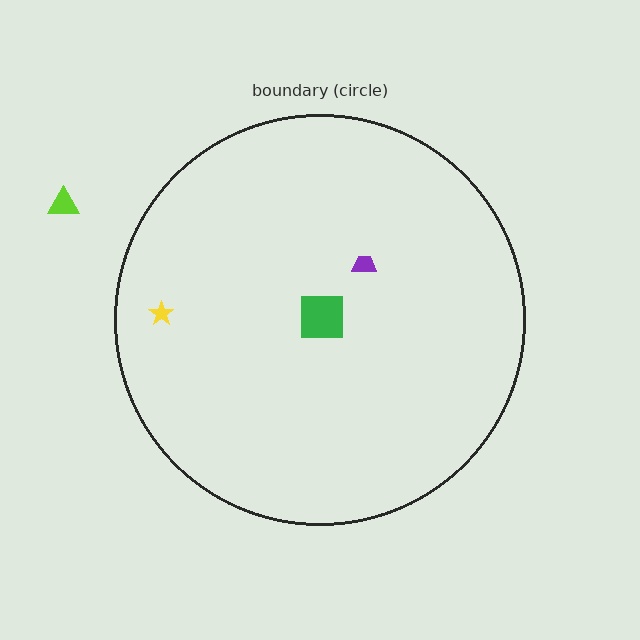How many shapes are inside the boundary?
3 inside, 1 outside.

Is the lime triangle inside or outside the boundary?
Outside.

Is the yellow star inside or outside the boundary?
Inside.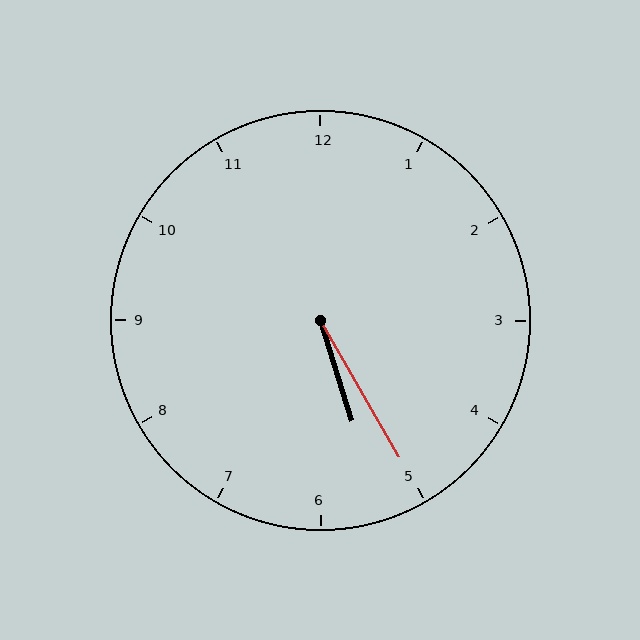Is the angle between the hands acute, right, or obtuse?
It is acute.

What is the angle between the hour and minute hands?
Approximately 12 degrees.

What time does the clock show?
5:25.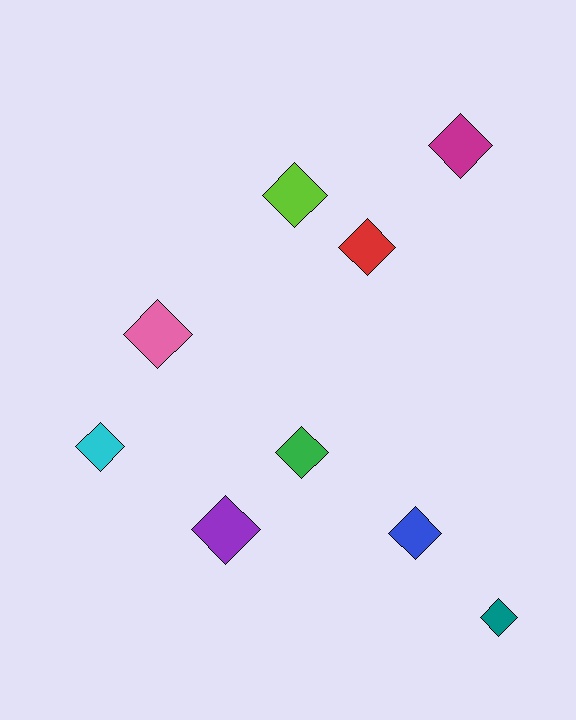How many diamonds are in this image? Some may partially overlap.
There are 9 diamonds.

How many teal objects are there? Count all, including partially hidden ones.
There is 1 teal object.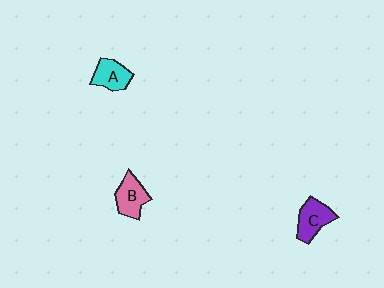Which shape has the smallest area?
Shape A (cyan).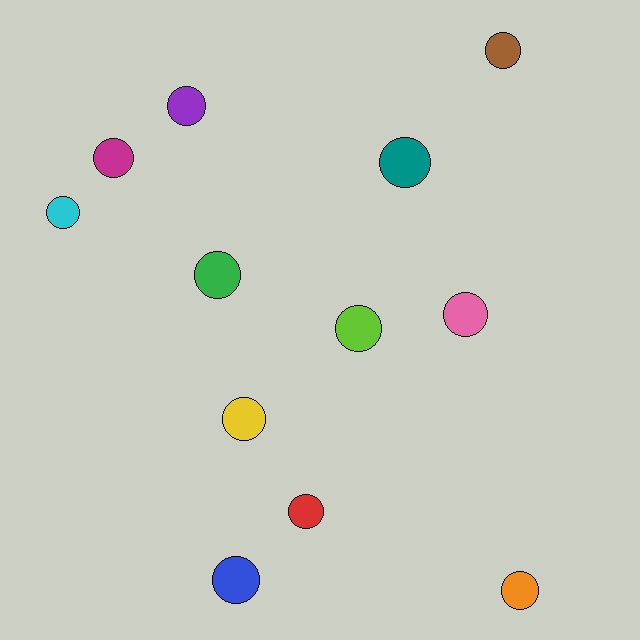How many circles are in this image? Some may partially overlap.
There are 12 circles.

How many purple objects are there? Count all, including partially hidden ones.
There is 1 purple object.